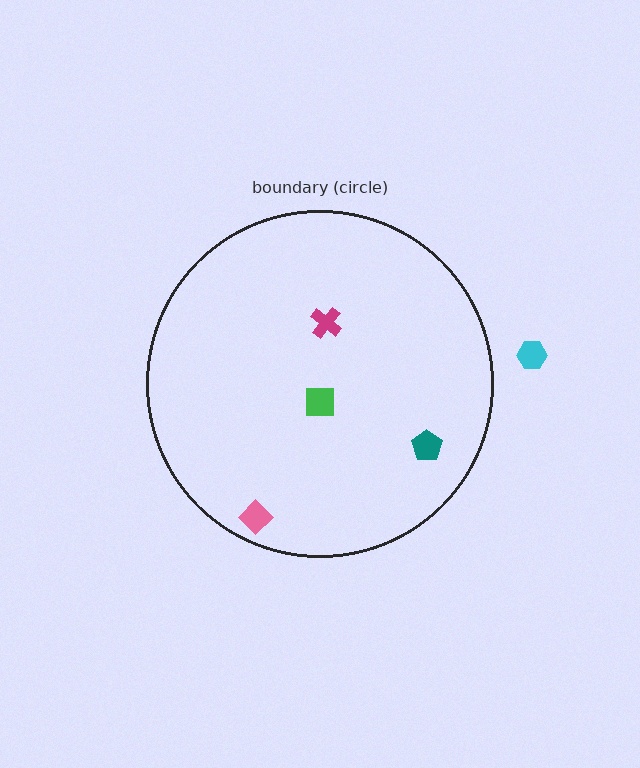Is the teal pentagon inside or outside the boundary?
Inside.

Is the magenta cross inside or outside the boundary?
Inside.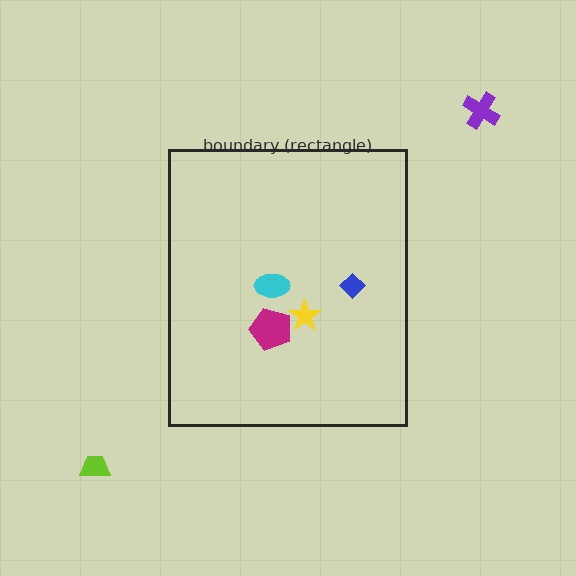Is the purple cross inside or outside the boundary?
Outside.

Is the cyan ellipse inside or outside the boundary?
Inside.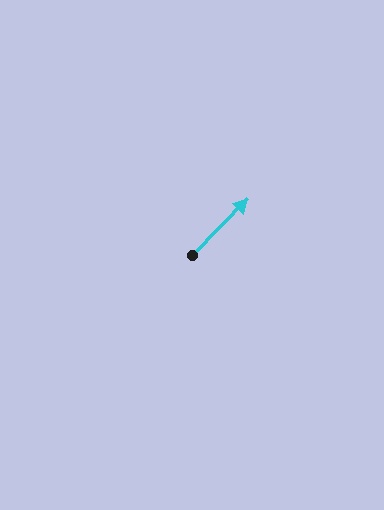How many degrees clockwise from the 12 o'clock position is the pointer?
Approximately 45 degrees.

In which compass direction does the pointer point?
Northeast.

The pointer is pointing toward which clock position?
Roughly 1 o'clock.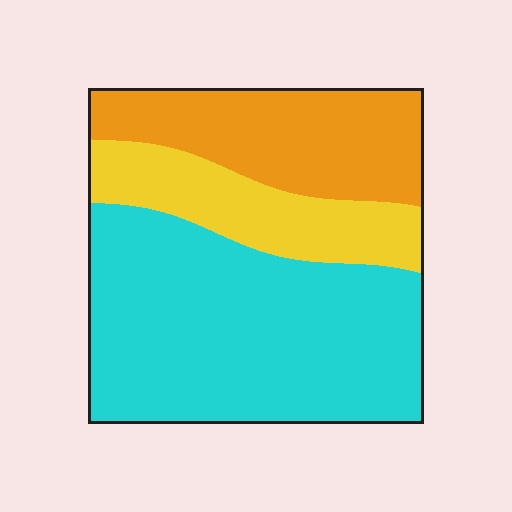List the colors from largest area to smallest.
From largest to smallest: cyan, orange, yellow.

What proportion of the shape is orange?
Orange takes up about one quarter (1/4) of the shape.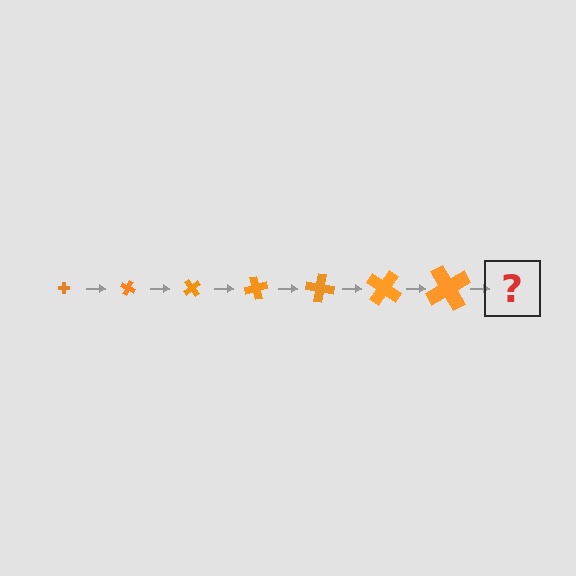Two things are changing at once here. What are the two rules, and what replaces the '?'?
The two rules are that the cross grows larger each step and it rotates 25 degrees each step. The '?' should be a cross, larger than the previous one and rotated 175 degrees from the start.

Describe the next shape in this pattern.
It should be a cross, larger than the previous one and rotated 175 degrees from the start.